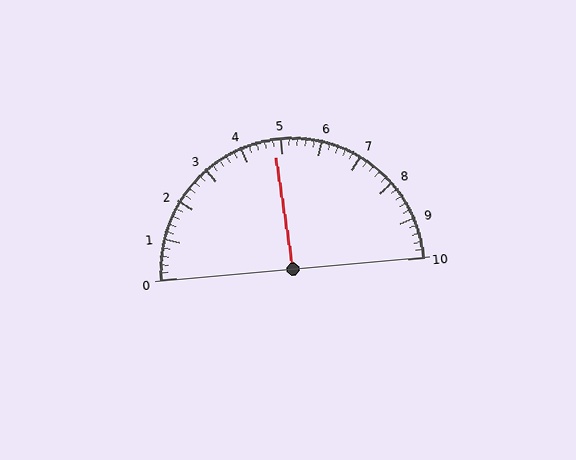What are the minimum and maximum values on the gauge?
The gauge ranges from 0 to 10.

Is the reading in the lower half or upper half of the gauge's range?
The reading is in the lower half of the range (0 to 10).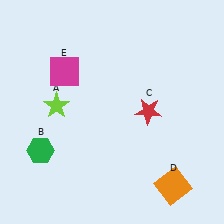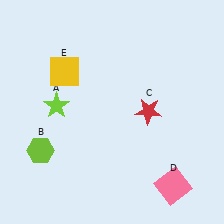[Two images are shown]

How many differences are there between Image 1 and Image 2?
There are 3 differences between the two images.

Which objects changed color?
B changed from green to lime. D changed from orange to pink. E changed from magenta to yellow.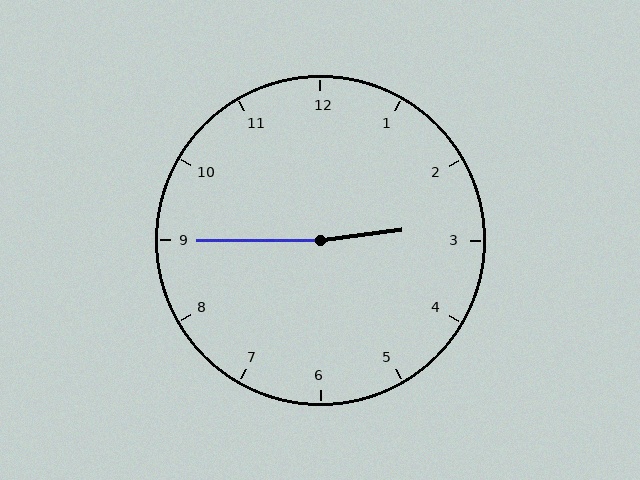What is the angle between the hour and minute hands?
Approximately 172 degrees.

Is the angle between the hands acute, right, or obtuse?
It is obtuse.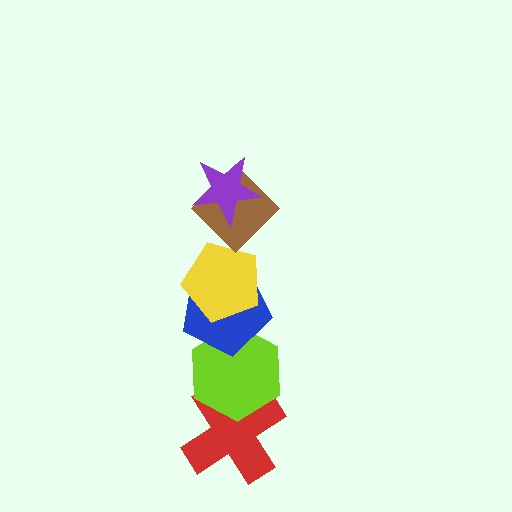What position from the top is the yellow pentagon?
The yellow pentagon is 3rd from the top.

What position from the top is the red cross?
The red cross is 6th from the top.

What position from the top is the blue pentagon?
The blue pentagon is 4th from the top.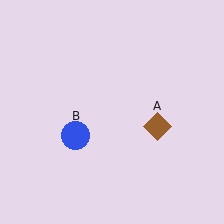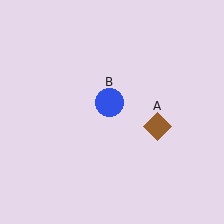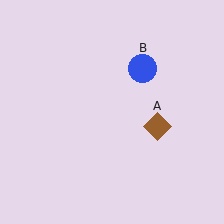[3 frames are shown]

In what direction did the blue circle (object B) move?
The blue circle (object B) moved up and to the right.